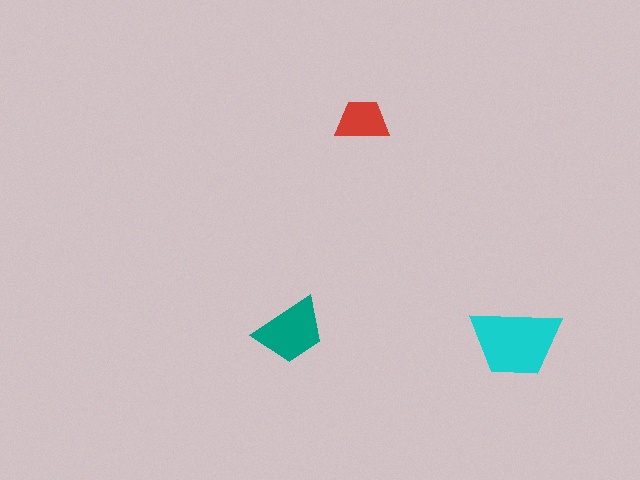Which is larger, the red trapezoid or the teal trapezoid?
The teal one.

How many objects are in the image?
There are 3 objects in the image.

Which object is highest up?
The red trapezoid is topmost.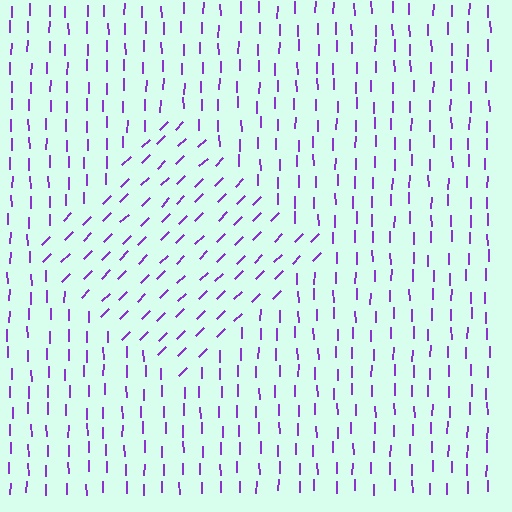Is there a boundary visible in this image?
Yes, there is a texture boundary formed by a change in line orientation.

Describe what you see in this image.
The image is filled with small purple line segments. A diamond region in the image has lines oriented differently from the surrounding lines, creating a visible texture boundary.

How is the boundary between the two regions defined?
The boundary is defined purely by a change in line orientation (approximately 45 degrees difference). All lines are the same color and thickness.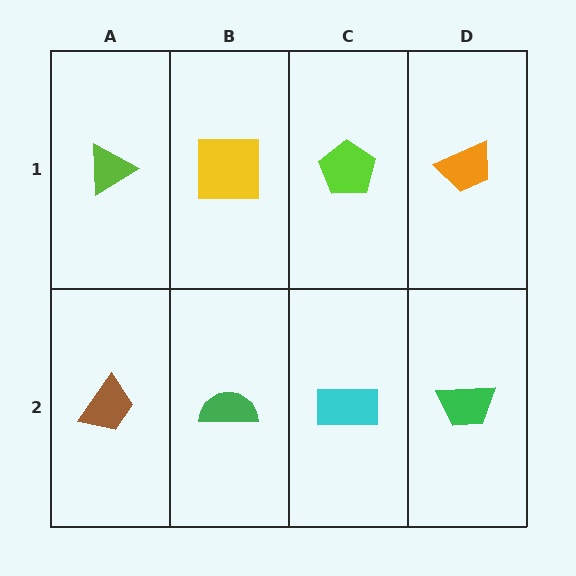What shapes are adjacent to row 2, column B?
A yellow square (row 1, column B), a brown trapezoid (row 2, column A), a cyan rectangle (row 2, column C).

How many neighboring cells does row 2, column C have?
3.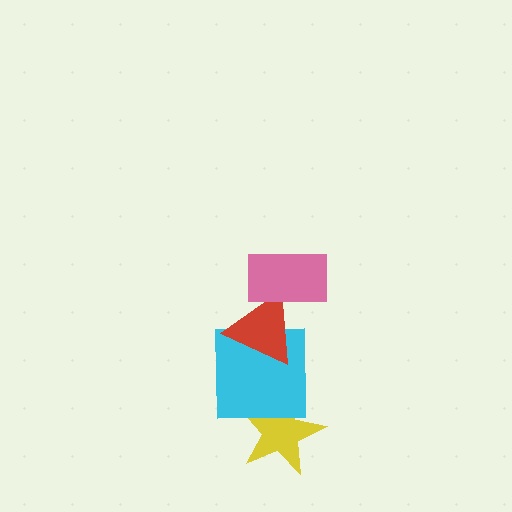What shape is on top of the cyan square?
The red triangle is on top of the cyan square.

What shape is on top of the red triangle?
The pink rectangle is on top of the red triangle.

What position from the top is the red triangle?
The red triangle is 2nd from the top.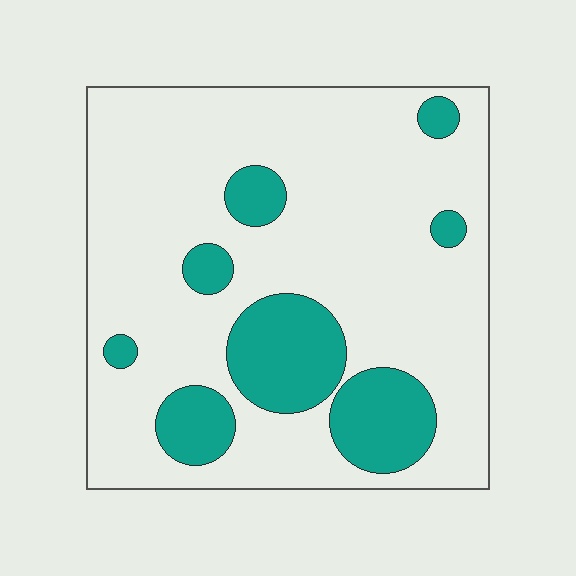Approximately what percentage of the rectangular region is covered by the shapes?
Approximately 20%.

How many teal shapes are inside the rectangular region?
8.